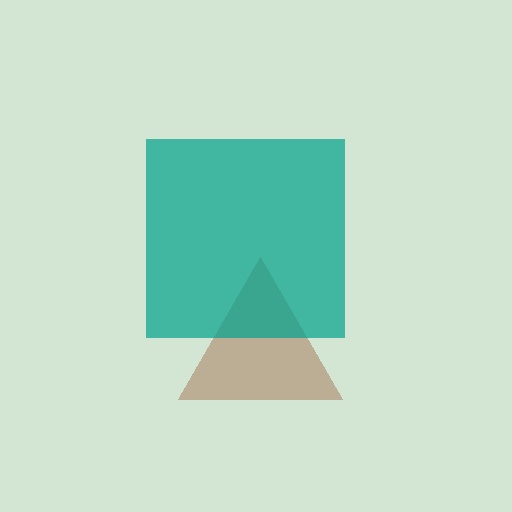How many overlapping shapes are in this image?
There are 2 overlapping shapes in the image.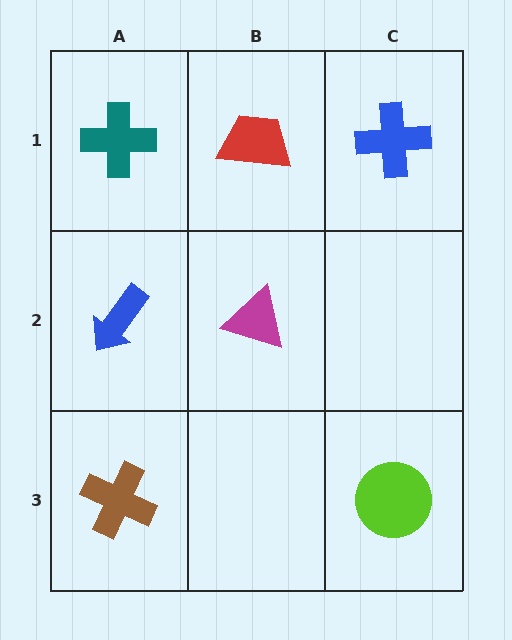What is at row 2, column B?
A magenta triangle.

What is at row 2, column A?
A blue arrow.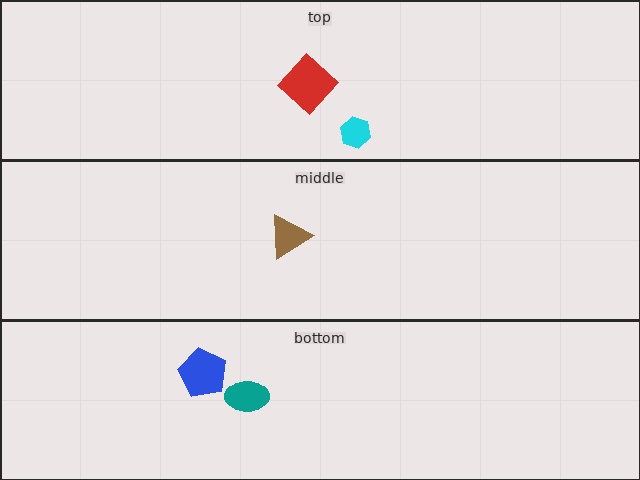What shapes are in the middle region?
The brown triangle.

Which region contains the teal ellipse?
The bottom region.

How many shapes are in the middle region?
1.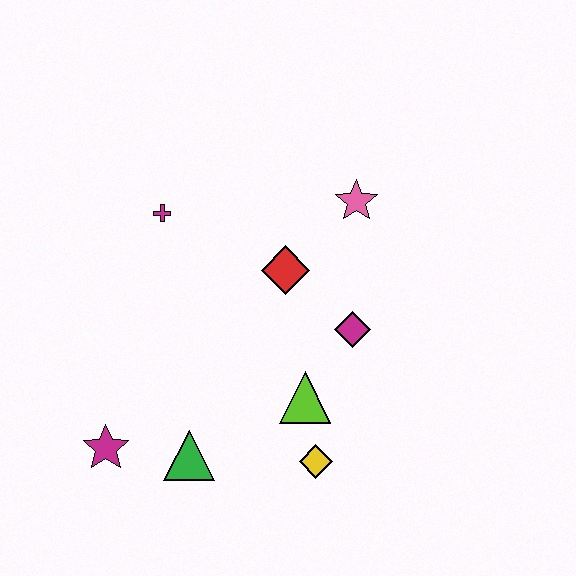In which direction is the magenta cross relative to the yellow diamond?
The magenta cross is above the yellow diamond.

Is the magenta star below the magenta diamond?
Yes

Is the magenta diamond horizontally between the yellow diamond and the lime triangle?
No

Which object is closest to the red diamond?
The magenta diamond is closest to the red diamond.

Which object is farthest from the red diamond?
The magenta star is farthest from the red diamond.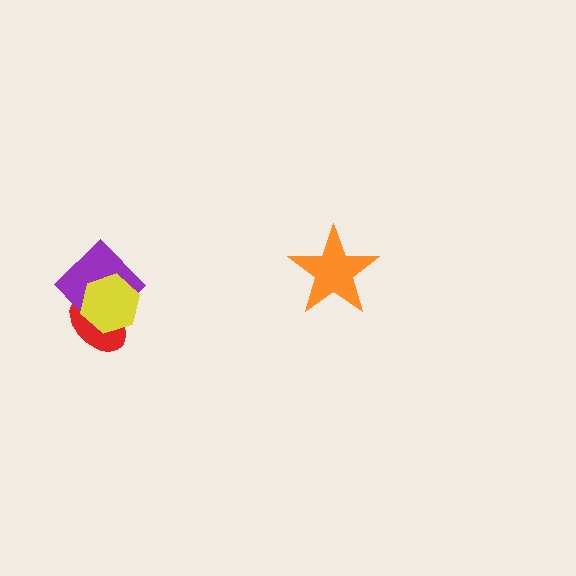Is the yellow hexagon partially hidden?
No, no other shape covers it.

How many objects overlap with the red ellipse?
2 objects overlap with the red ellipse.